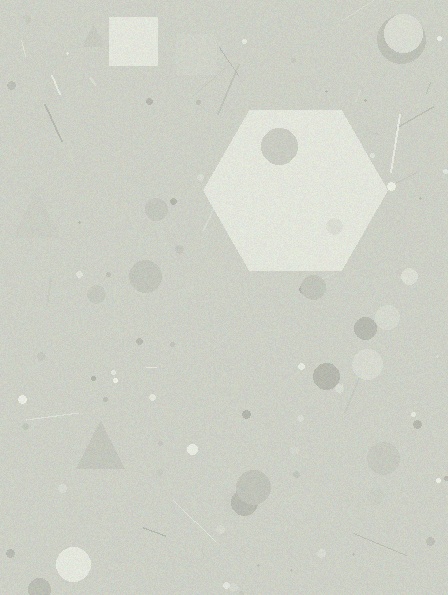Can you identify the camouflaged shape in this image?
The camouflaged shape is a hexagon.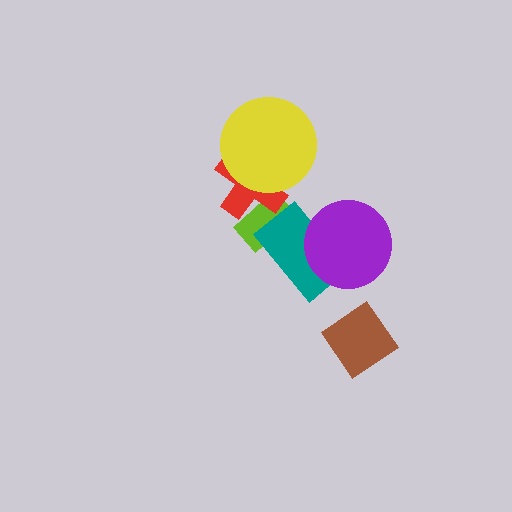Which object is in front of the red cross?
The yellow circle is in front of the red cross.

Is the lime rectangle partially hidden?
Yes, it is partially covered by another shape.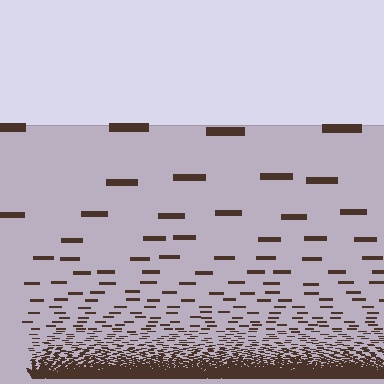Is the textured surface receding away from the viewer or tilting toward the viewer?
The surface appears to tilt toward the viewer. Texture elements get larger and sparser toward the top.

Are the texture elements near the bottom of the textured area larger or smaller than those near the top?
Smaller. The gradient is inverted — elements near the bottom are smaller and denser.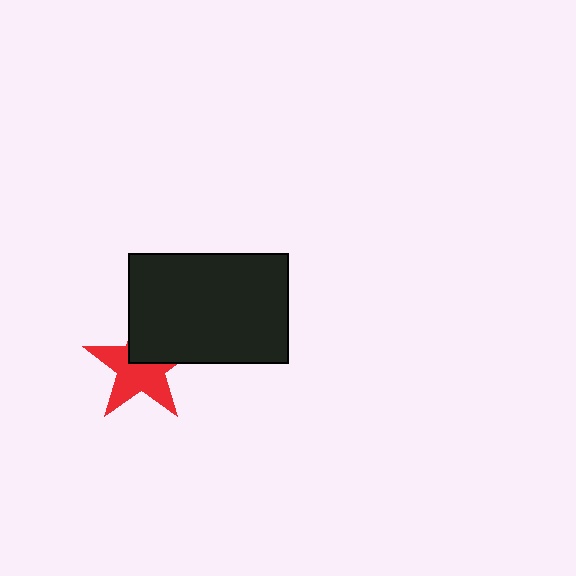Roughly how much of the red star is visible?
About half of it is visible (roughly 63%).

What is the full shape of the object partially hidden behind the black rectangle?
The partially hidden object is a red star.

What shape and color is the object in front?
The object in front is a black rectangle.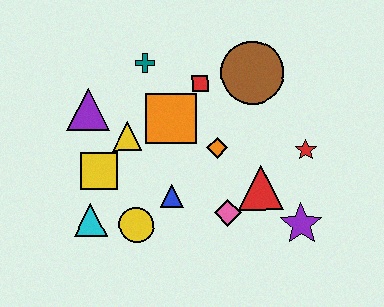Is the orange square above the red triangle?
Yes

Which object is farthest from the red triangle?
The purple triangle is farthest from the red triangle.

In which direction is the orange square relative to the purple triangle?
The orange square is to the right of the purple triangle.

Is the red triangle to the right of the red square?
Yes